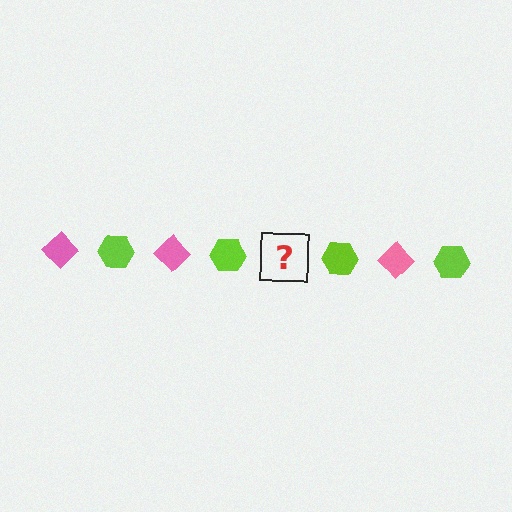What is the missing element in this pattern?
The missing element is a pink diamond.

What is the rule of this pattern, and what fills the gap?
The rule is that the pattern alternates between pink diamond and lime hexagon. The gap should be filled with a pink diamond.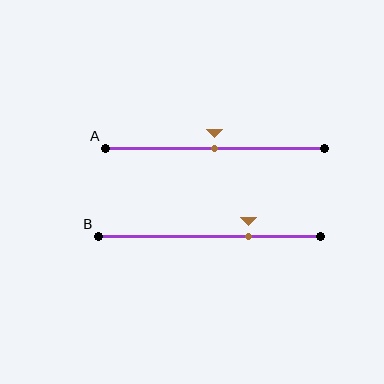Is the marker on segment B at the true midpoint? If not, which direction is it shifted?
No, the marker on segment B is shifted to the right by about 18% of the segment length.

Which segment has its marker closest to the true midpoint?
Segment A has its marker closest to the true midpoint.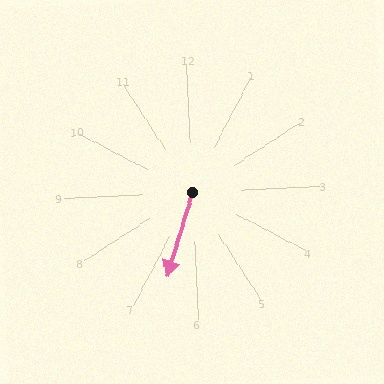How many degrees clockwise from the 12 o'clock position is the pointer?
Approximately 200 degrees.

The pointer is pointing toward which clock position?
Roughly 7 o'clock.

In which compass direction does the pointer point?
South.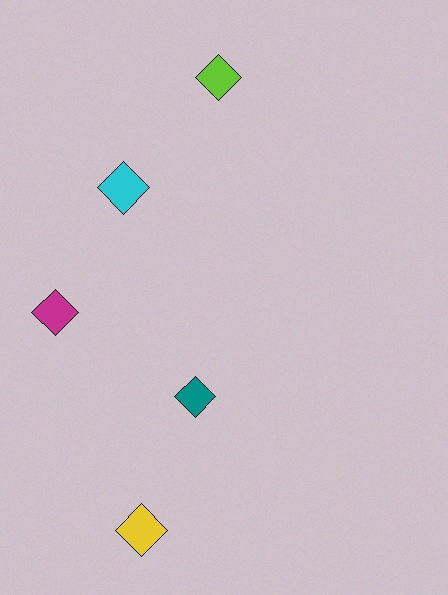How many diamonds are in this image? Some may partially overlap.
There are 5 diamonds.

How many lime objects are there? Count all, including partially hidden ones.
There is 1 lime object.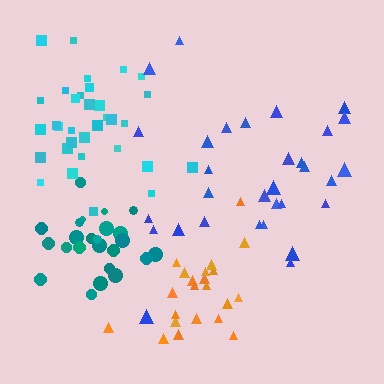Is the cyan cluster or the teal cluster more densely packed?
Teal.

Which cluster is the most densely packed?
Teal.